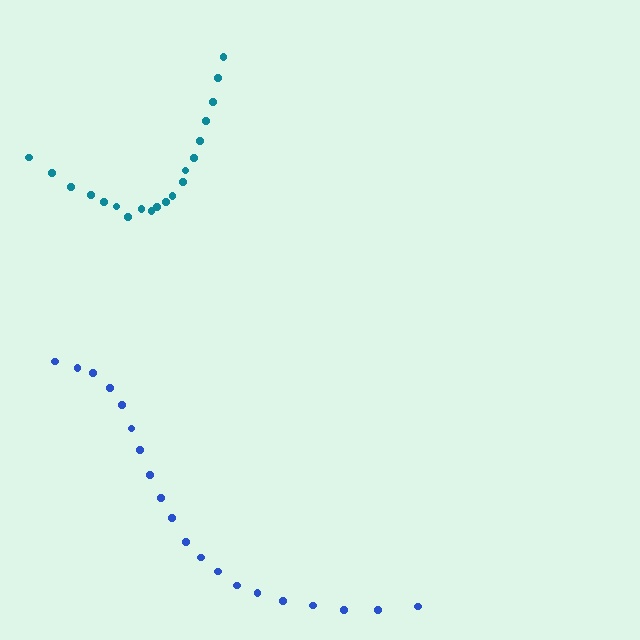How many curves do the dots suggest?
There are 2 distinct paths.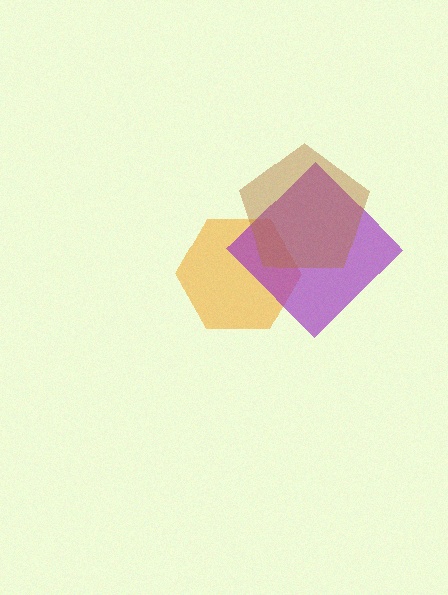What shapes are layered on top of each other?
The layered shapes are: an orange hexagon, a purple diamond, a brown pentagon.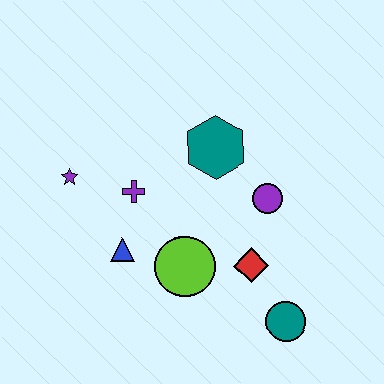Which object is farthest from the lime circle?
The purple star is farthest from the lime circle.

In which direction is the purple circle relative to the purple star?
The purple circle is to the right of the purple star.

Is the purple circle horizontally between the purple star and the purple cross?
No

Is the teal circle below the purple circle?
Yes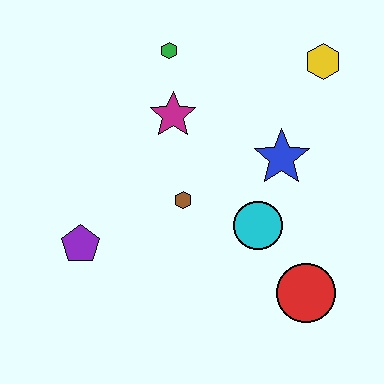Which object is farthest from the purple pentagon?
The yellow hexagon is farthest from the purple pentagon.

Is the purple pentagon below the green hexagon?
Yes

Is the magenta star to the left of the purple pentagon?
No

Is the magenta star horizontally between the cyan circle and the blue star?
No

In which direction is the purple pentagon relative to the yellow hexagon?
The purple pentagon is to the left of the yellow hexagon.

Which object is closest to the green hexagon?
The magenta star is closest to the green hexagon.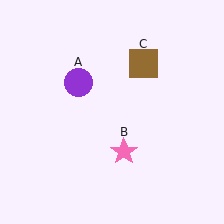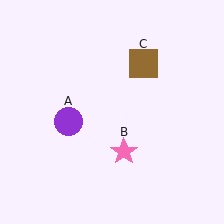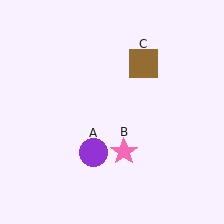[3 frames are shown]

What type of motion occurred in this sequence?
The purple circle (object A) rotated counterclockwise around the center of the scene.